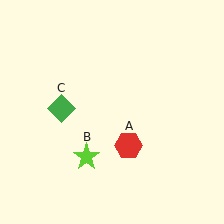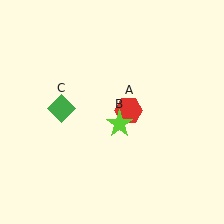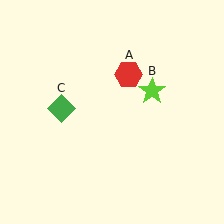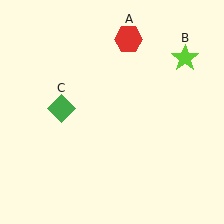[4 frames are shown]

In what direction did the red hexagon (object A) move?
The red hexagon (object A) moved up.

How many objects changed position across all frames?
2 objects changed position: red hexagon (object A), lime star (object B).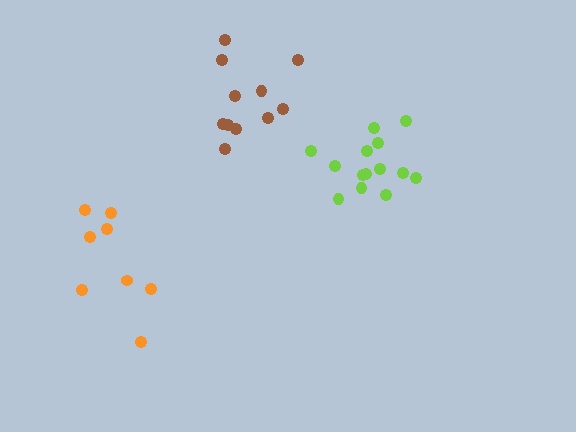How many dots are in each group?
Group 1: 8 dots, Group 2: 11 dots, Group 3: 14 dots (33 total).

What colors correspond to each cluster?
The clusters are colored: orange, brown, lime.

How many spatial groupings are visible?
There are 3 spatial groupings.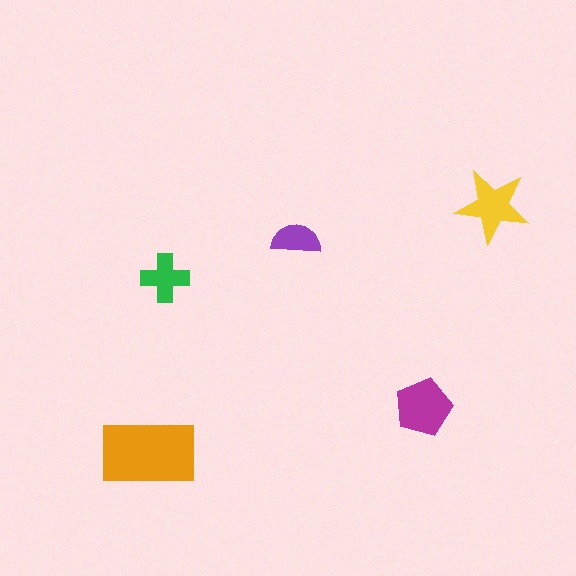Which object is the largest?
The orange rectangle.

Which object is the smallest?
The purple semicircle.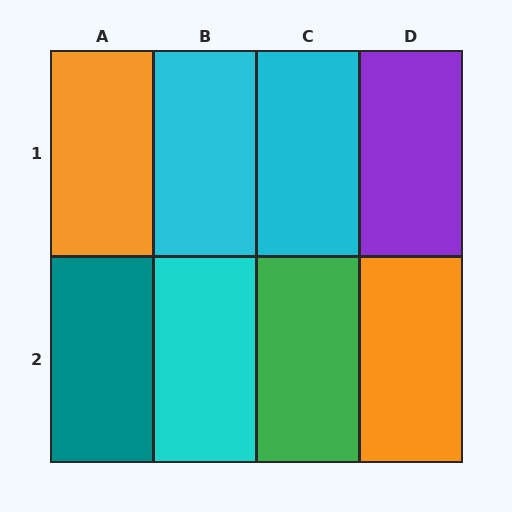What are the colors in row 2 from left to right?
Teal, cyan, green, orange.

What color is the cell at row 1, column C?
Cyan.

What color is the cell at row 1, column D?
Purple.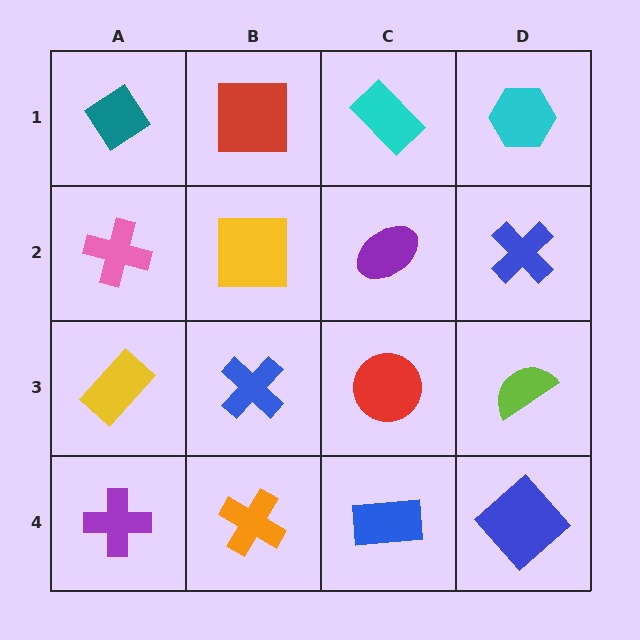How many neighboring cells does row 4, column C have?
3.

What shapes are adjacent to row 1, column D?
A blue cross (row 2, column D), a cyan rectangle (row 1, column C).